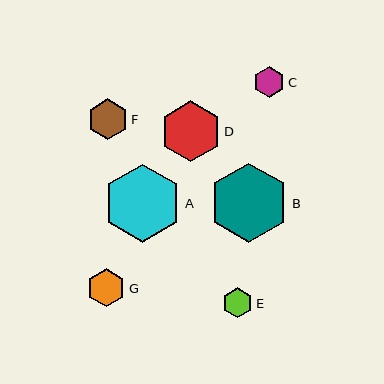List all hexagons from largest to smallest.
From largest to smallest: B, A, D, F, G, C, E.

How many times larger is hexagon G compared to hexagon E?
Hexagon G is approximately 1.3 times the size of hexagon E.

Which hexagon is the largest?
Hexagon B is the largest with a size of approximately 80 pixels.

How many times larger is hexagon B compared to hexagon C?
Hexagon B is approximately 2.6 times the size of hexagon C.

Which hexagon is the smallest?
Hexagon E is the smallest with a size of approximately 31 pixels.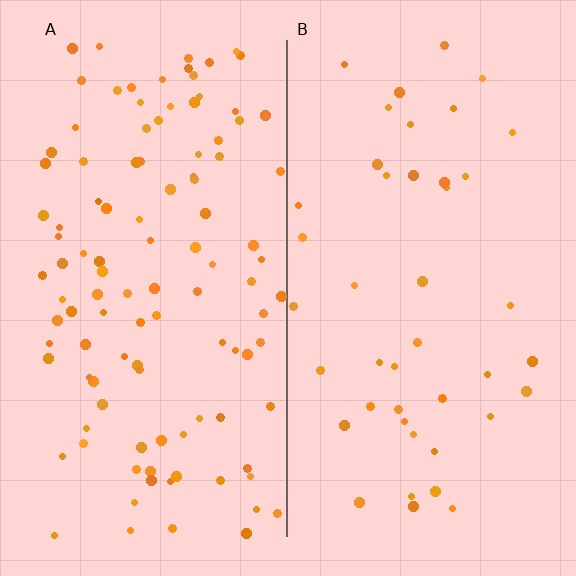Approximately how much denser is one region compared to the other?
Approximately 2.6× — region A over region B.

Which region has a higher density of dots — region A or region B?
A (the left).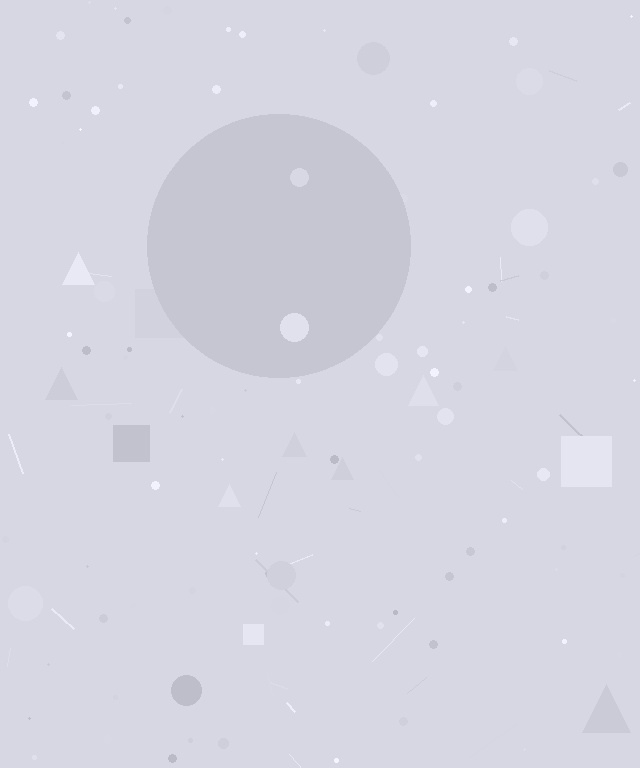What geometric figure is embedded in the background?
A circle is embedded in the background.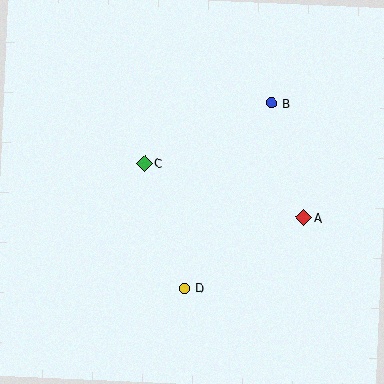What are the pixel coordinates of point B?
Point B is at (272, 103).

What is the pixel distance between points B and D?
The distance between B and D is 205 pixels.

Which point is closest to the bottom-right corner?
Point A is closest to the bottom-right corner.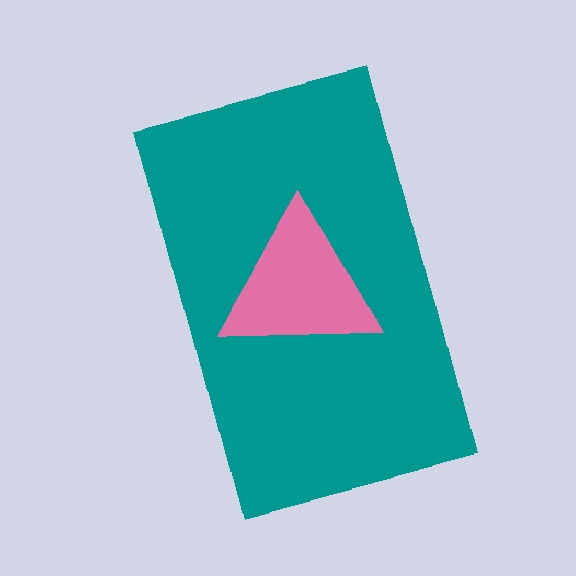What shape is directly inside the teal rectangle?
The pink triangle.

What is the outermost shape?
The teal rectangle.